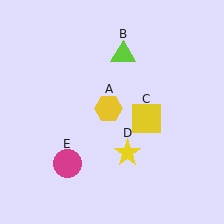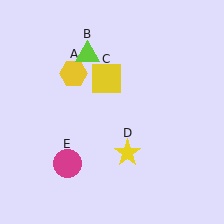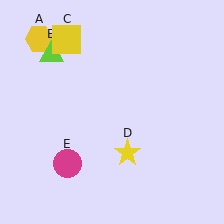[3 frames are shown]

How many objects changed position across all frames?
3 objects changed position: yellow hexagon (object A), lime triangle (object B), yellow square (object C).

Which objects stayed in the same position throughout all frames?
Yellow star (object D) and magenta circle (object E) remained stationary.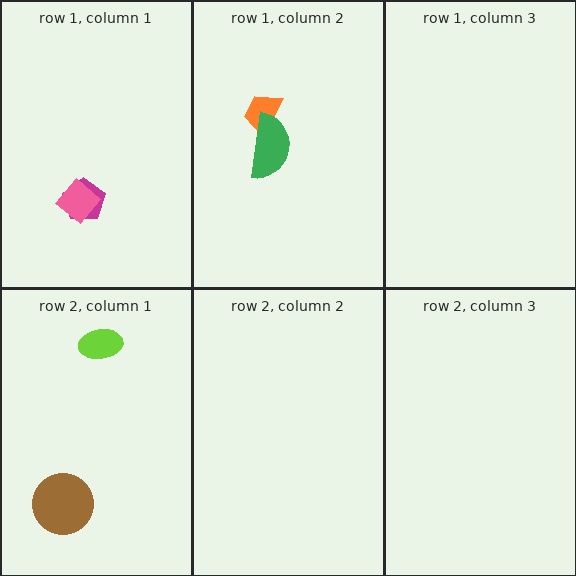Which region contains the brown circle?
The row 2, column 1 region.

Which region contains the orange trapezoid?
The row 1, column 2 region.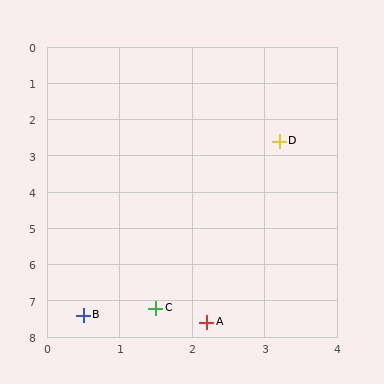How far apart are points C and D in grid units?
Points C and D are about 4.9 grid units apart.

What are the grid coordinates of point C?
Point C is at approximately (1.5, 7.2).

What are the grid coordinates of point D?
Point D is at approximately (3.2, 2.6).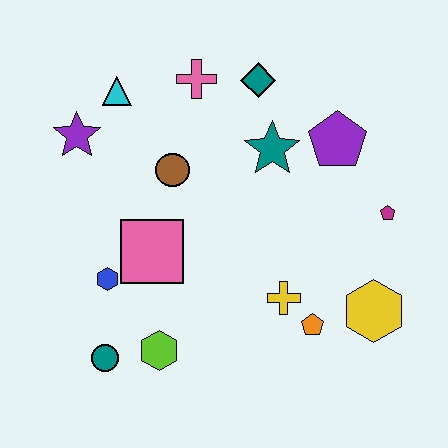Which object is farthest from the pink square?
The magenta pentagon is farthest from the pink square.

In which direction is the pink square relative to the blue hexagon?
The pink square is to the right of the blue hexagon.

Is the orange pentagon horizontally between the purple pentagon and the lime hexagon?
Yes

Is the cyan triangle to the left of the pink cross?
Yes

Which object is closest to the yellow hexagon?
The orange pentagon is closest to the yellow hexagon.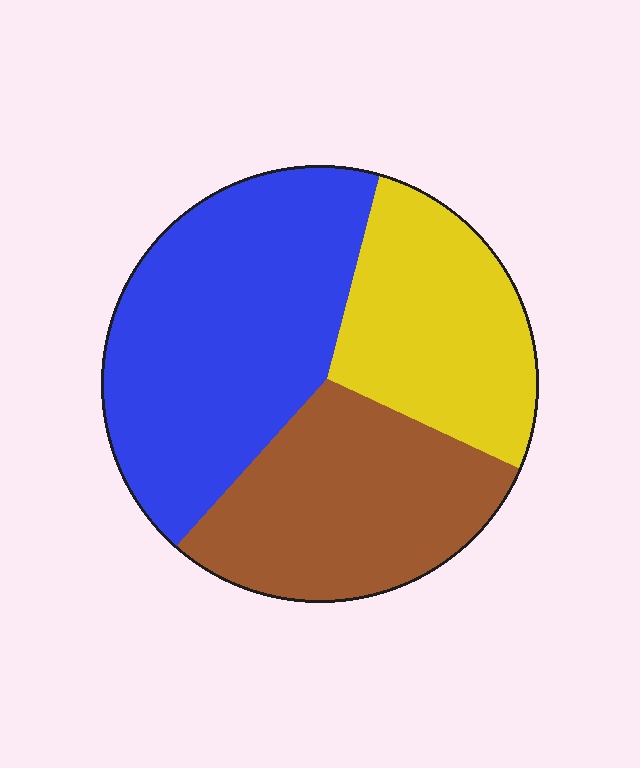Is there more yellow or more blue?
Blue.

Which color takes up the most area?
Blue, at roughly 45%.